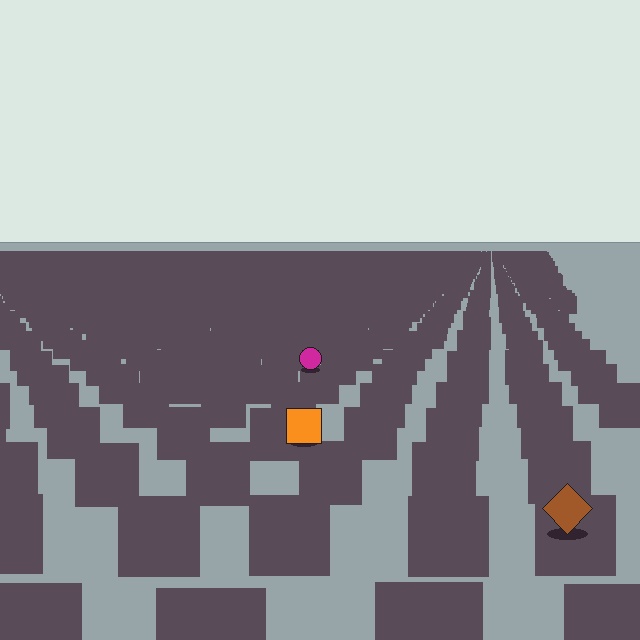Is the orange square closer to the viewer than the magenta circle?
Yes. The orange square is closer — you can tell from the texture gradient: the ground texture is coarser near it.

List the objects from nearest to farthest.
From nearest to farthest: the brown diamond, the orange square, the magenta circle.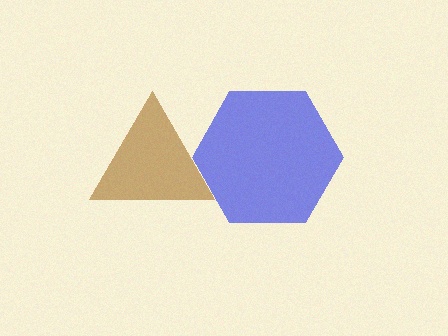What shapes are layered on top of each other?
The layered shapes are: a blue hexagon, a brown triangle.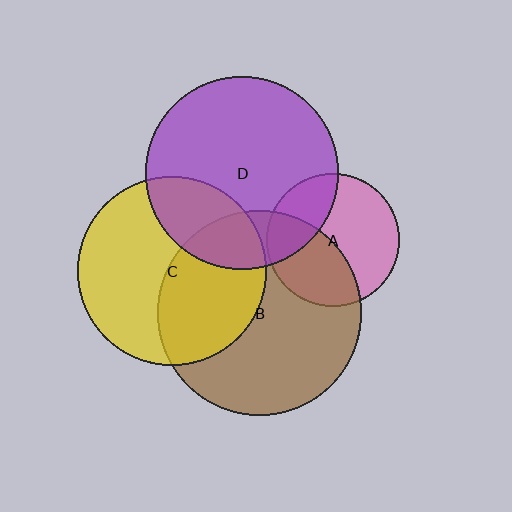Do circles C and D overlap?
Yes.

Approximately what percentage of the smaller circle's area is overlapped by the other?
Approximately 25%.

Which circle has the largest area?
Circle B (brown).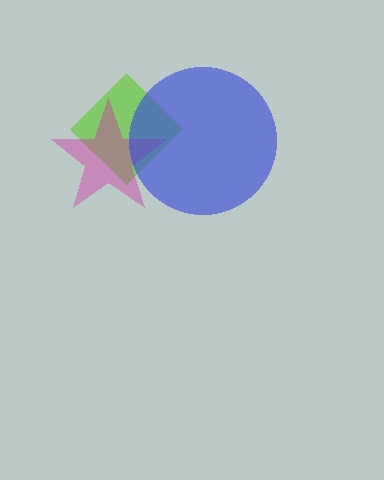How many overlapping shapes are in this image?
There are 3 overlapping shapes in the image.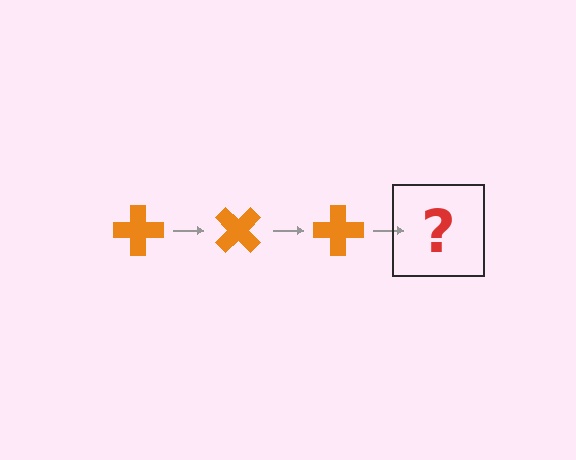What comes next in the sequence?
The next element should be an orange cross rotated 135 degrees.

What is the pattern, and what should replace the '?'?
The pattern is that the cross rotates 45 degrees each step. The '?' should be an orange cross rotated 135 degrees.